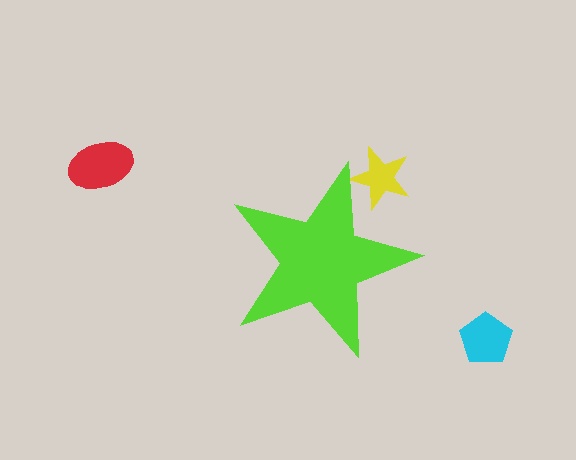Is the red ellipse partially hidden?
No, the red ellipse is fully visible.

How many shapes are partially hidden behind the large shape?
1 shape is partially hidden.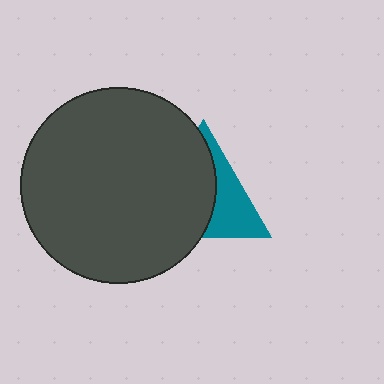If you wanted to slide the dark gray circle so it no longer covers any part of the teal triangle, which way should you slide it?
Slide it left — that is the most direct way to separate the two shapes.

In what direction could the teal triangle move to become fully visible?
The teal triangle could move right. That would shift it out from behind the dark gray circle entirely.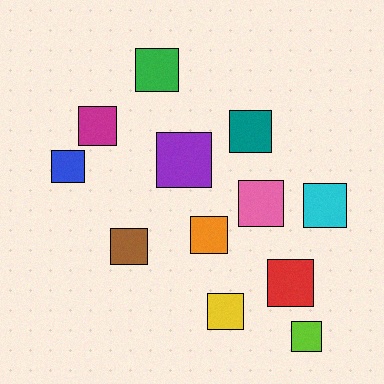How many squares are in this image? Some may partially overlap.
There are 12 squares.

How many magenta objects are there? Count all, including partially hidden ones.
There is 1 magenta object.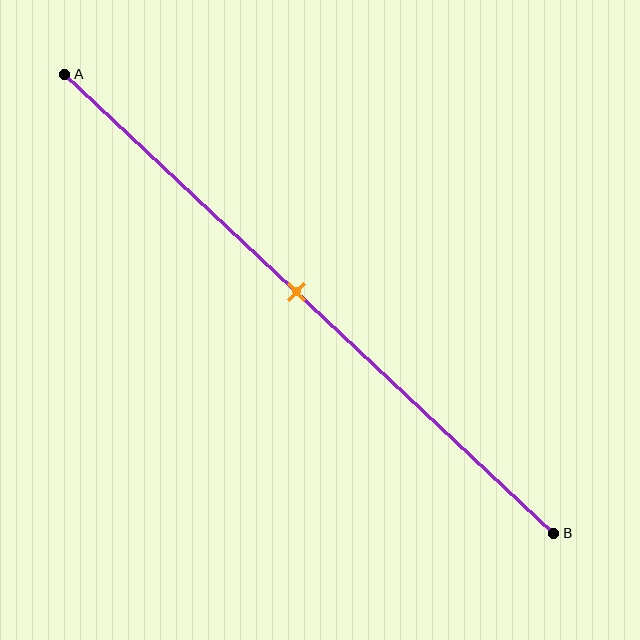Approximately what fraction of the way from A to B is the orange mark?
The orange mark is approximately 45% of the way from A to B.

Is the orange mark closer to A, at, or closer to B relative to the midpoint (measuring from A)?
The orange mark is approximately at the midpoint of segment AB.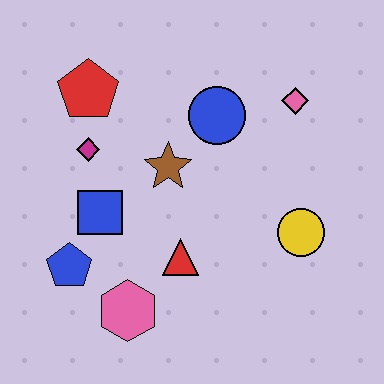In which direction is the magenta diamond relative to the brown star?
The magenta diamond is to the left of the brown star.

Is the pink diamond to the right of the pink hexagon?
Yes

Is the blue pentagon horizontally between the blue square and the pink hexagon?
No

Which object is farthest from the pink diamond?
The blue pentagon is farthest from the pink diamond.